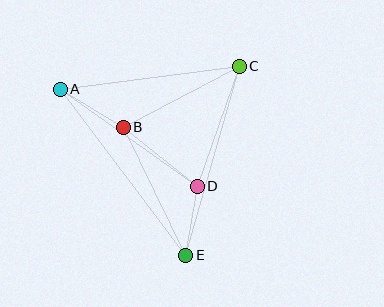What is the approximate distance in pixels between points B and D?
The distance between B and D is approximately 94 pixels.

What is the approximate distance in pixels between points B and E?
The distance between B and E is approximately 142 pixels.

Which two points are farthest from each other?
Points A and E are farthest from each other.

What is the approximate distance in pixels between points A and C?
The distance between A and C is approximately 180 pixels.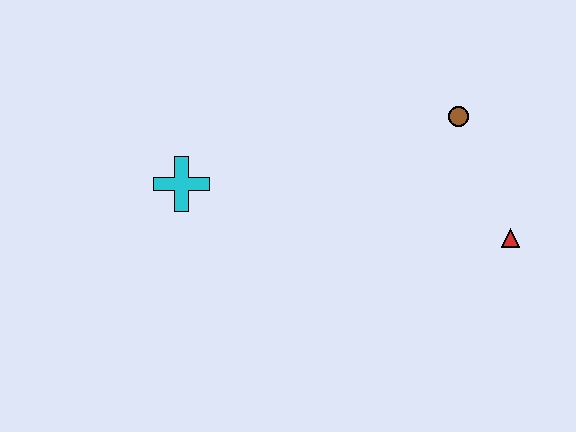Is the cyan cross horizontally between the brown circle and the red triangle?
No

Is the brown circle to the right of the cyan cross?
Yes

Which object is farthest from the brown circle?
The cyan cross is farthest from the brown circle.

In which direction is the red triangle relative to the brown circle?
The red triangle is below the brown circle.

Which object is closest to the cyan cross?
The brown circle is closest to the cyan cross.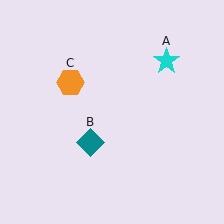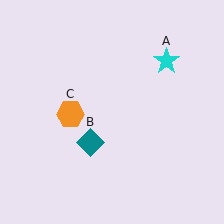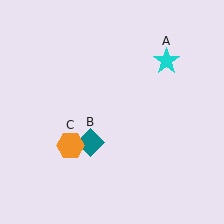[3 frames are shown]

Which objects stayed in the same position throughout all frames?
Cyan star (object A) and teal diamond (object B) remained stationary.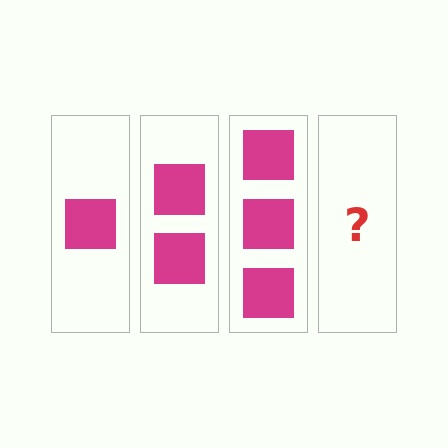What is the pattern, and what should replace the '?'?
The pattern is that each step adds one more square. The '?' should be 4 squares.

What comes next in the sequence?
The next element should be 4 squares.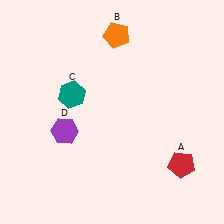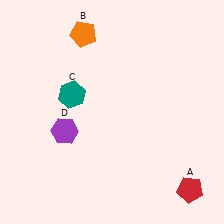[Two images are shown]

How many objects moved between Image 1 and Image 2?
2 objects moved between the two images.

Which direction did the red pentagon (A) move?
The red pentagon (A) moved down.